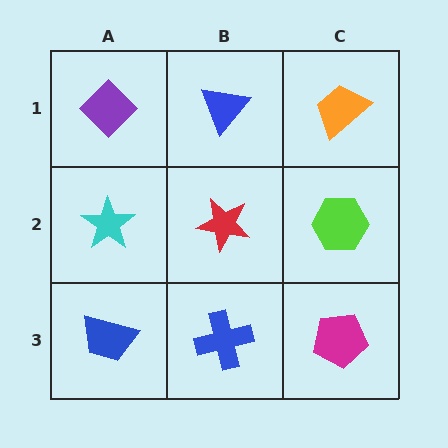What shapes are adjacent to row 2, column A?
A purple diamond (row 1, column A), a blue trapezoid (row 3, column A), a red star (row 2, column B).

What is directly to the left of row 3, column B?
A blue trapezoid.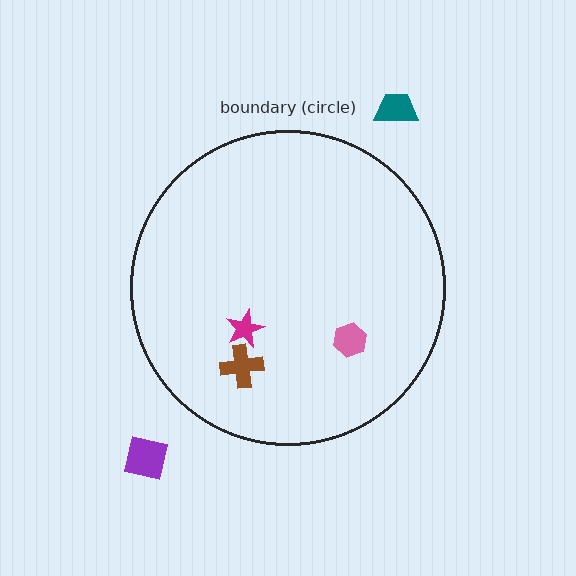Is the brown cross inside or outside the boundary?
Inside.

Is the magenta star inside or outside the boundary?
Inside.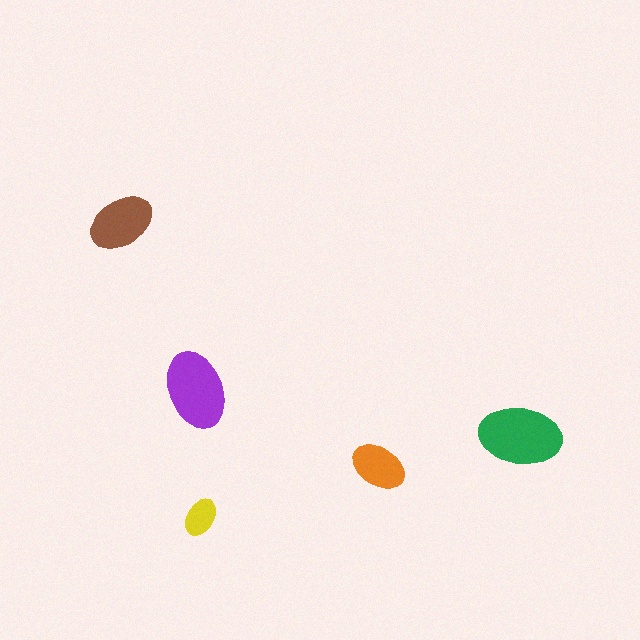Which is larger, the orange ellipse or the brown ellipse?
The brown one.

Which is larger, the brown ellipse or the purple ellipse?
The purple one.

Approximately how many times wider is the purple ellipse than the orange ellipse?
About 1.5 times wider.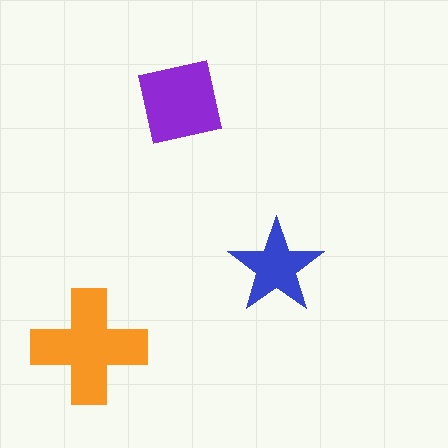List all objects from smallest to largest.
The blue star, the purple square, the orange cross.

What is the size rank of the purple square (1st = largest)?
2nd.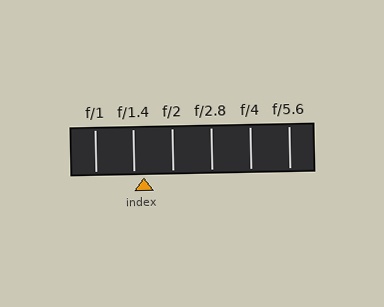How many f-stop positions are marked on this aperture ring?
There are 6 f-stop positions marked.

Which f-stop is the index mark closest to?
The index mark is closest to f/1.4.